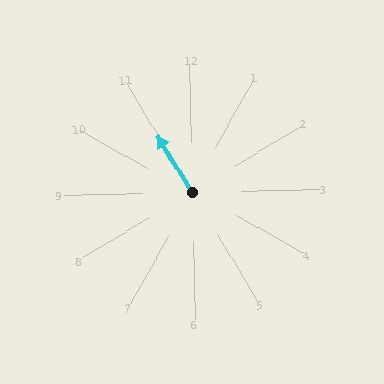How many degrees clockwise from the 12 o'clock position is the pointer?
Approximately 330 degrees.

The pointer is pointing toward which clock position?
Roughly 11 o'clock.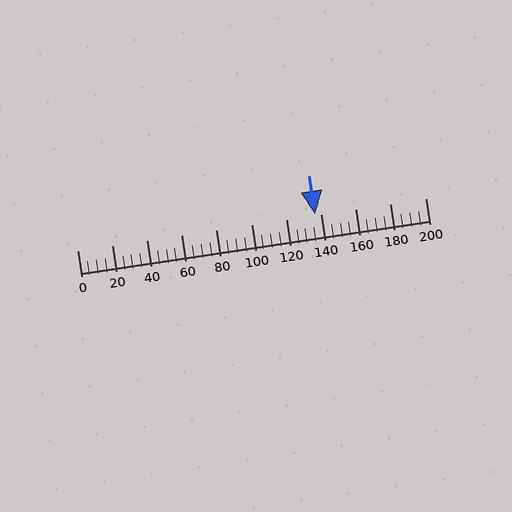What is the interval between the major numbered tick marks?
The major tick marks are spaced 20 units apart.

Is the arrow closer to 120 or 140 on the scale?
The arrow is closer to 140.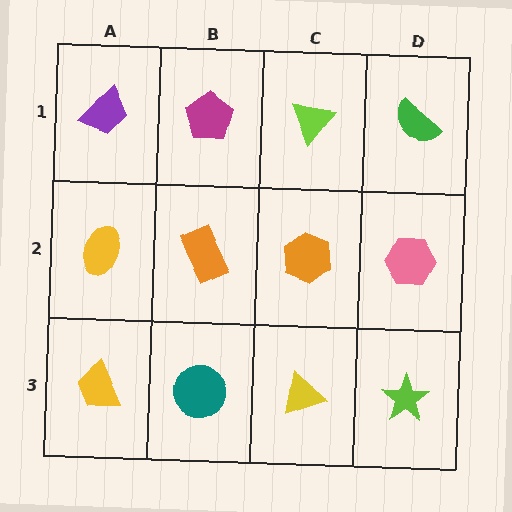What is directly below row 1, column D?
A pink hexagon.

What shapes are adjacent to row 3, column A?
A yellow ellipse (row 2, column A), a teal circle (row 3, column B).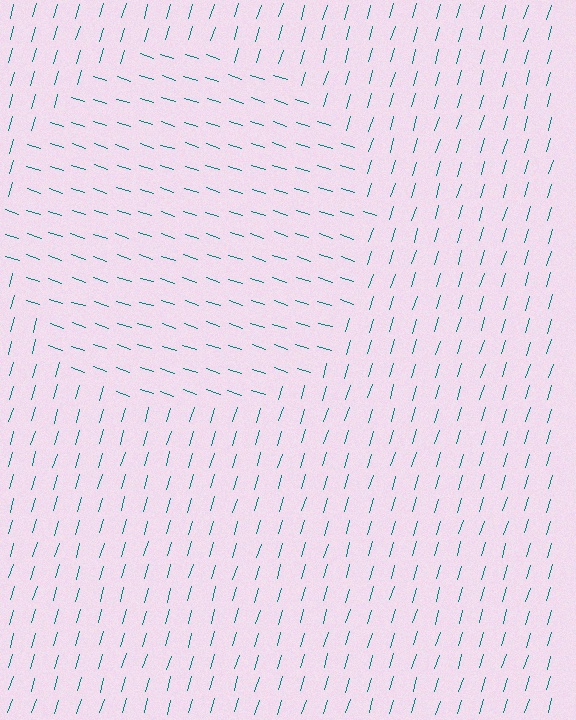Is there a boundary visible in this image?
Yes, there is a texture boundary formed by a change in line orientation.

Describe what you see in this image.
The image is filled with small teal line segments. A circle region in the image has lines oriented differently from the surrounding lines, creating a visible texture boundary.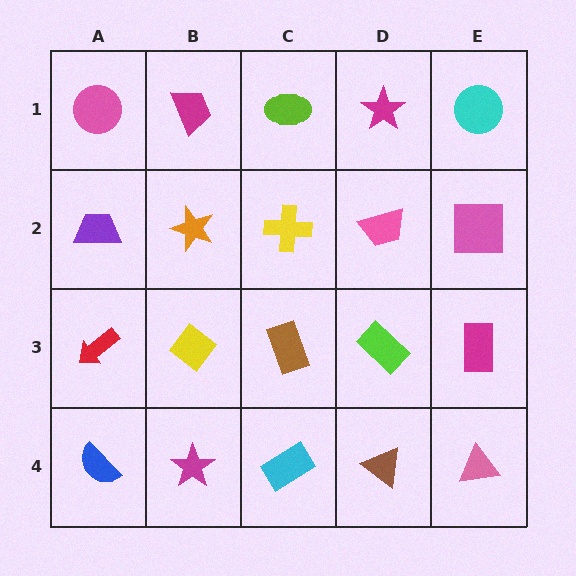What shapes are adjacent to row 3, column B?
An orange star (row 2, column B), a magenta star (row 4, column B), a red arrow (row 3, column A), a brown rectangle (row 3, column C).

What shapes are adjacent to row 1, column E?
A pink square (row 2, column E), a magenta star (row 1, column D).